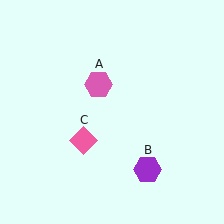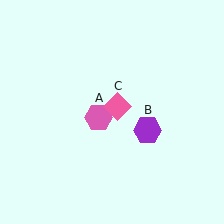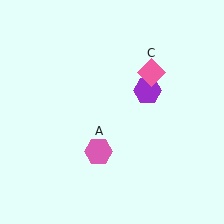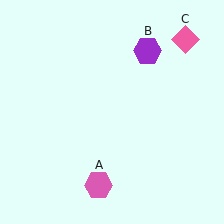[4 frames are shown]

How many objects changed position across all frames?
3 objects changed position: pink hexagon (object A), purple hexagon (object B), pink diamond (object C).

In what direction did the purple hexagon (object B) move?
The purple hexagon (object B) moved up.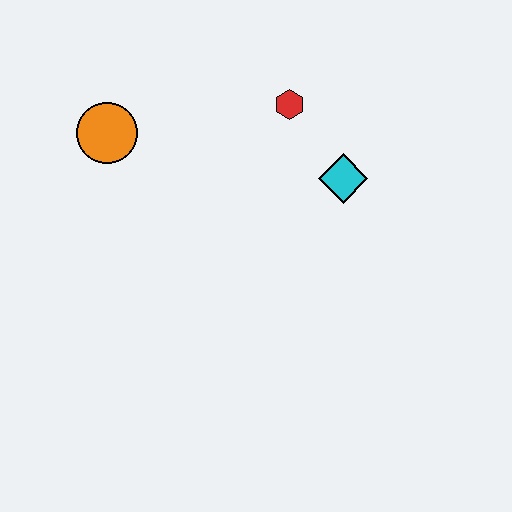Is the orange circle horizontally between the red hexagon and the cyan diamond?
No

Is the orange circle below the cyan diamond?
No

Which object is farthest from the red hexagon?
The orange circle is farthest from the red hexagon.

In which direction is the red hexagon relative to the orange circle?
The red hexagon is to the right of the orange circle.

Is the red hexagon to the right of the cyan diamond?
No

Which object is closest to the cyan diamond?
The red hexagon is closest to the cyan diamond.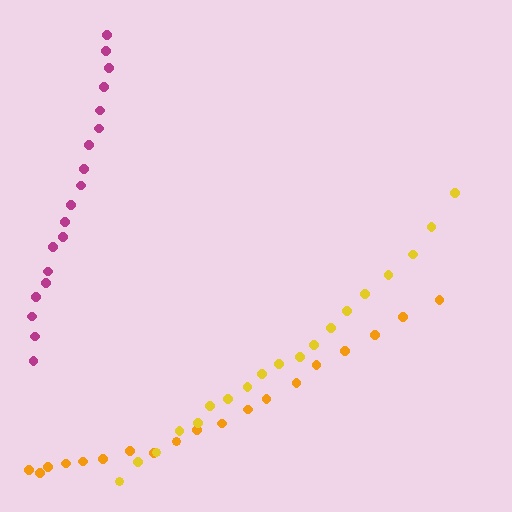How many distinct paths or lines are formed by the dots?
There are 3 distinct paths.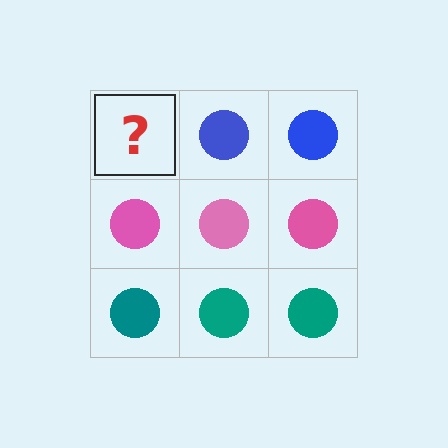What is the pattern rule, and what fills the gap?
The rule is that each row has a consistent color. The gap should be filled with a blue circle.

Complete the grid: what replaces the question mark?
The question mark should be replaced with a blue circle.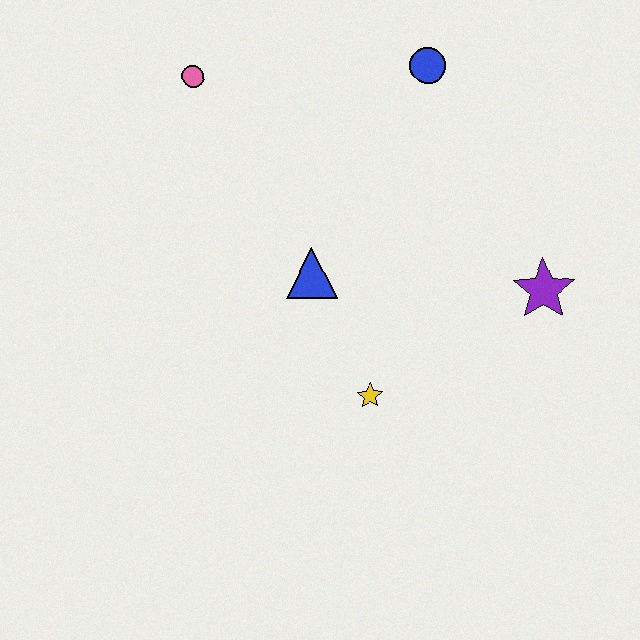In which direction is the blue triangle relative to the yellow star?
The blue triangle is above the yellow star.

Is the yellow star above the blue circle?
No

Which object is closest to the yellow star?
The blue triangle is closest to the yellow star.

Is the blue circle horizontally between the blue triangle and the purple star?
Yes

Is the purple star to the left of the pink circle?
No